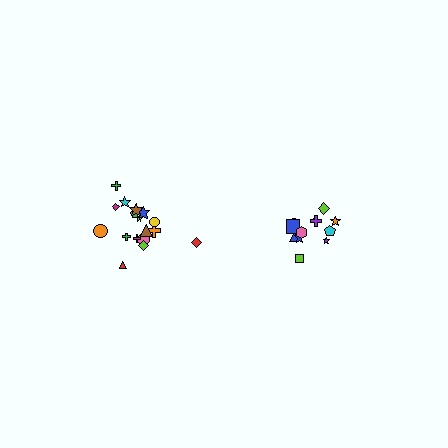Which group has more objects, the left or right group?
The left group.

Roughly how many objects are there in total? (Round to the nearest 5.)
Roughly 30 objects in total.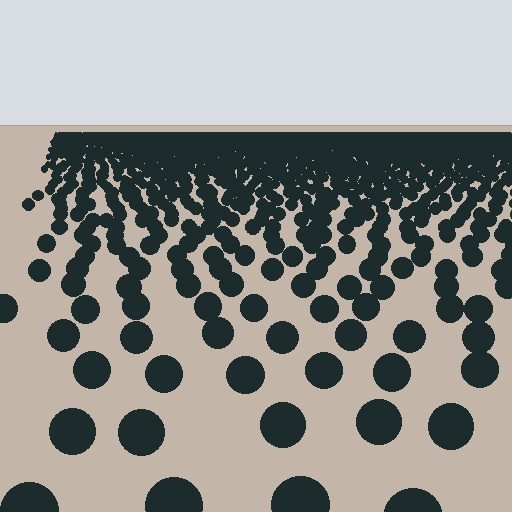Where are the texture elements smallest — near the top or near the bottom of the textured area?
Near the top.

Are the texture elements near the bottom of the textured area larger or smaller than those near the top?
Larger. Near the bottom, elements are closer to the viewer and appear at a bigger on-screen size.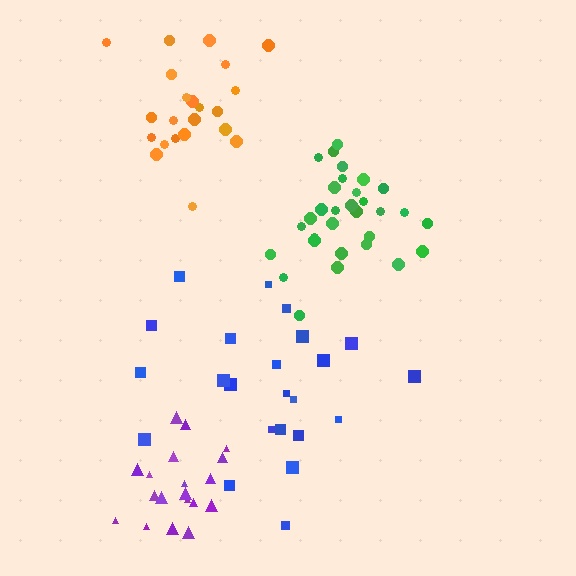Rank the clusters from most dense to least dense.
green, purple, orange, blue.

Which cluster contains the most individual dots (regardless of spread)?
Green (31).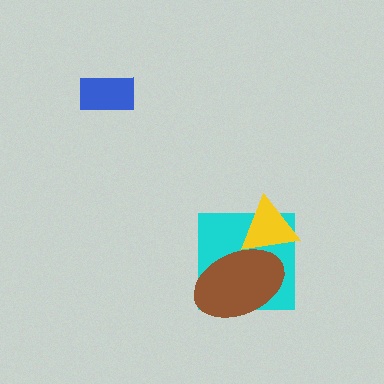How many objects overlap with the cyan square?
2 objects overlap with the cyan square.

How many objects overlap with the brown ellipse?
2 objects overlap with the brown ellipse.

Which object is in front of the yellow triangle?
The brown ellipse is in front of the yellow triangle.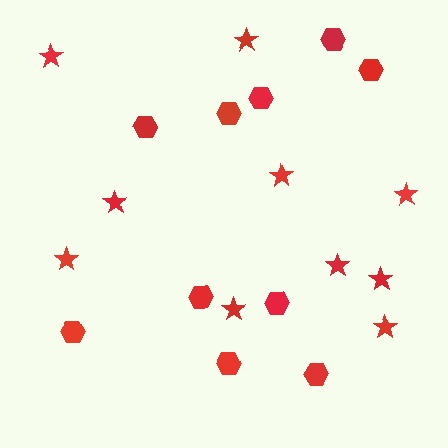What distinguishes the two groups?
There are 2 groups: one group of stars (10) and one group of hexagons (10).